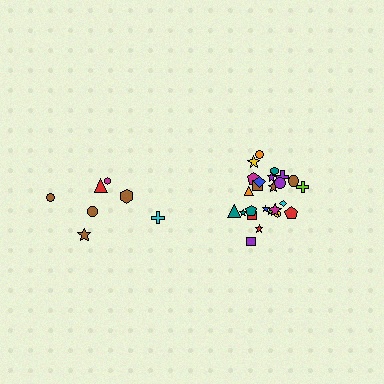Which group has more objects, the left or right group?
The right group.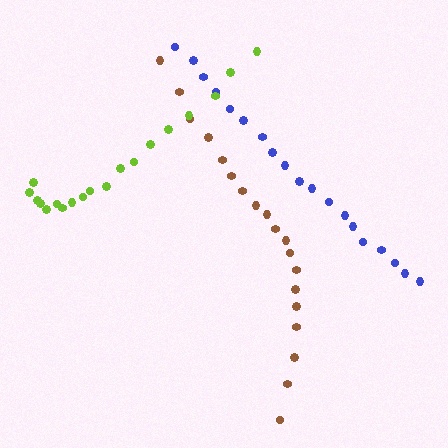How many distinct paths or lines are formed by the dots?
There are 3 distinct paths.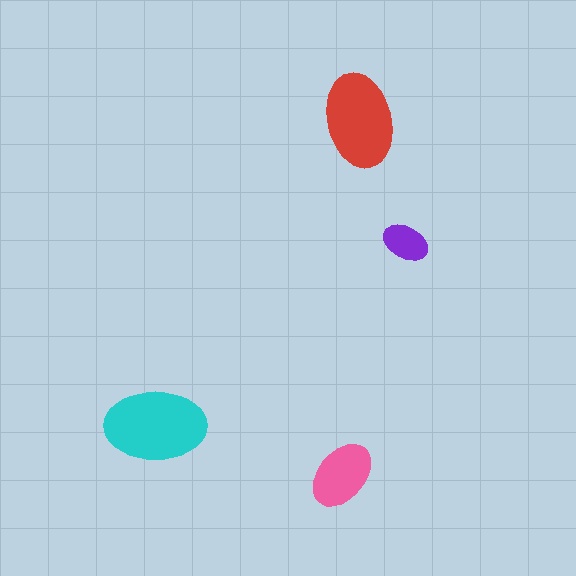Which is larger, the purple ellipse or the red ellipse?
The red one.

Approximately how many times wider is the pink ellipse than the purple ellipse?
About 1.5 times wider.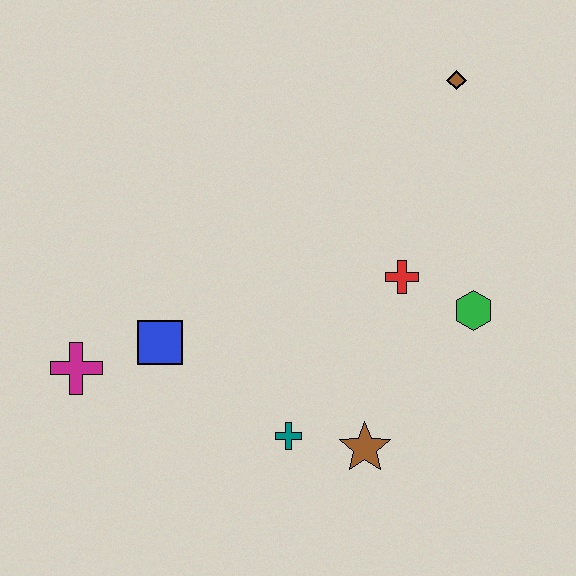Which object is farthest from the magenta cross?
The brown diamond is farthest from the magenta cross.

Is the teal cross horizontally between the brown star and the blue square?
Yes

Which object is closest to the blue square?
The magenta cross is closest to the blue square.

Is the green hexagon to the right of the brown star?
Yes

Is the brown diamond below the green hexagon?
No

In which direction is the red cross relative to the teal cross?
The red cross is above the teal cross.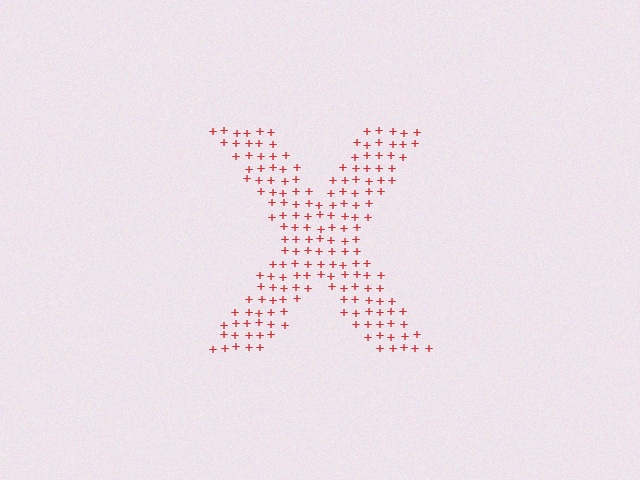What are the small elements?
The small elements are plus signs.